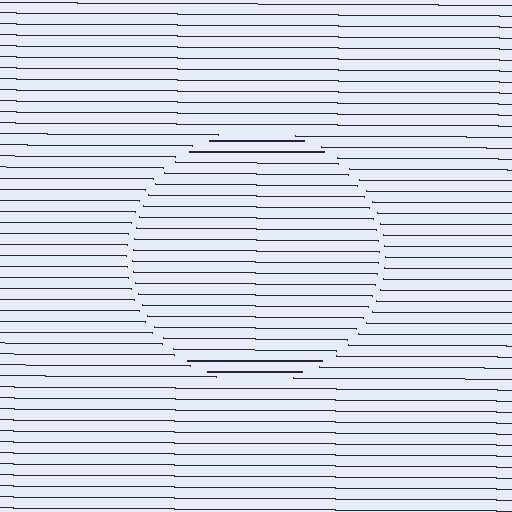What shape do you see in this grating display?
An illusory circle. The interior of the shape contains the same grating, shifted by half a period — the contour is defined by the phase discontinuity where line-ends from the inner and outer gratings abut.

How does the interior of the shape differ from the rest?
The interior of the shape contains the same grating, shifted by half a period — the contour is defined by the phase discontinuity where line-ends from the inner and outer gratings abut.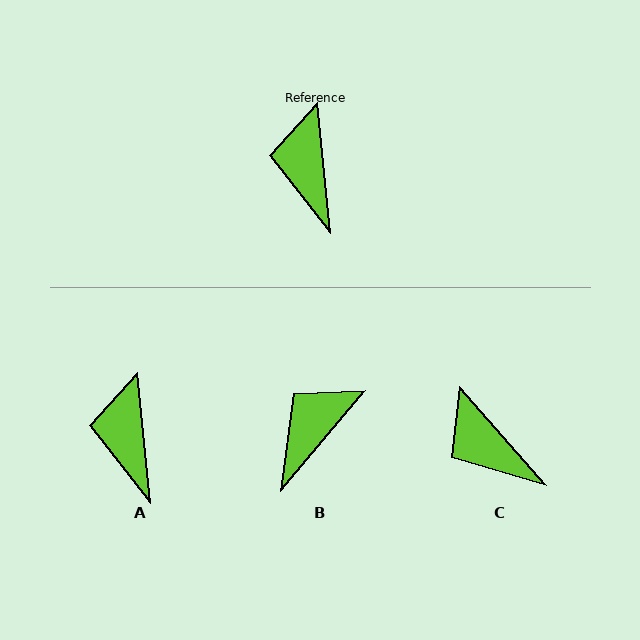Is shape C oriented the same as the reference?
No, it is off by about 36 degrees.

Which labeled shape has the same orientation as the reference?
A.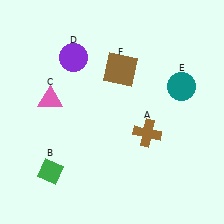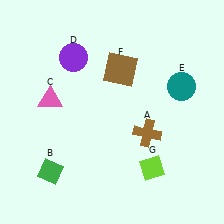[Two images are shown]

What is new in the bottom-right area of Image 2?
A lime diamond (G) was added in the bottom-right area of Image 2.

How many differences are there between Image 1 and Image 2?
There is 1 difference between the two images.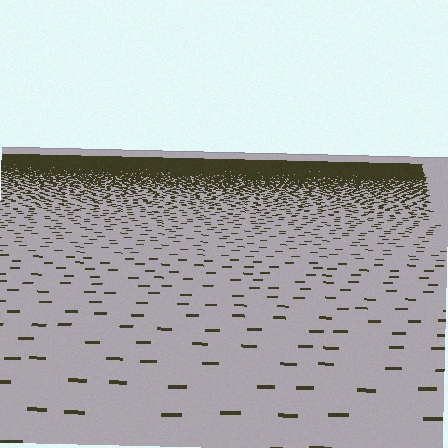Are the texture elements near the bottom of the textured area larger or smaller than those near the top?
Larger. Near the bottom, elements are closer to the viewer and appear at a bigger on-screen size.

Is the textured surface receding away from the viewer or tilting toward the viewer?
The surface is receding away from the viewer. Texture elements get smaller and denser toward the top.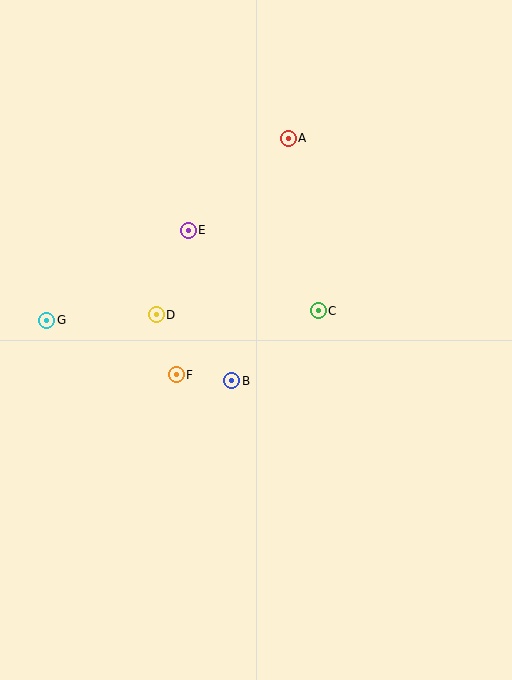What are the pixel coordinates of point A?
Point A is at (288, 138).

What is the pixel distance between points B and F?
The distance between B and F is 56 pixels.